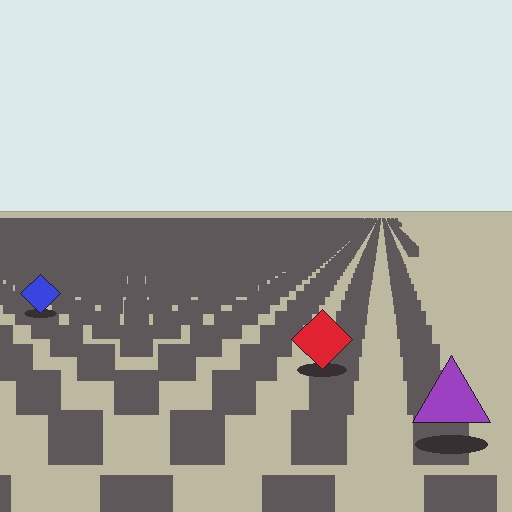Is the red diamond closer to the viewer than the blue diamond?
Yes. The red diamond is closer — you can tell from the texture gradient: the ground texture is coarser near it.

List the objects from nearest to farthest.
From nearest to farthest: the purple triangle, the red diamond, the blue diamond.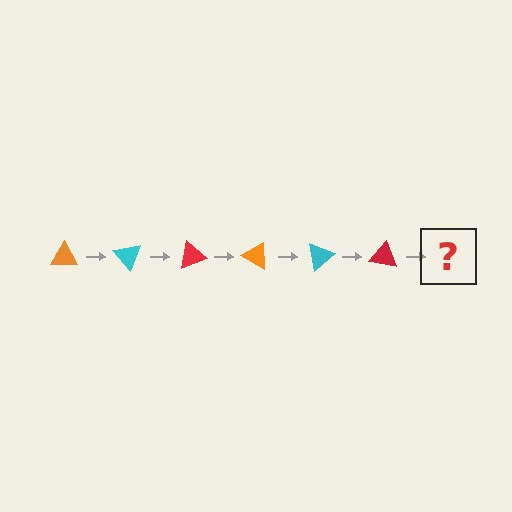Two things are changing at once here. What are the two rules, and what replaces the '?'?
The two rules are that it rotates 50 degrees each step and the color cycles through orange, cyan, and red. The '?' should be an orange triangle, rotated 300 degrees from the start.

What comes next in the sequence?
The next element should be an orange triangle, rotated 300 degrees from the start.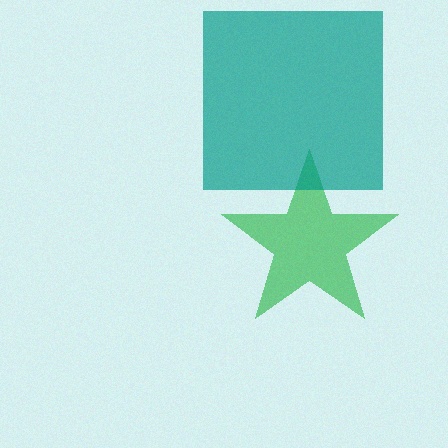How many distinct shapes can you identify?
There are 2 distinct shapes: a green star, a teal square.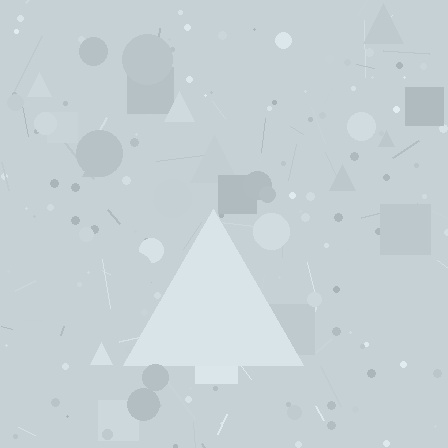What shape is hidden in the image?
A triangle is hidden in the image.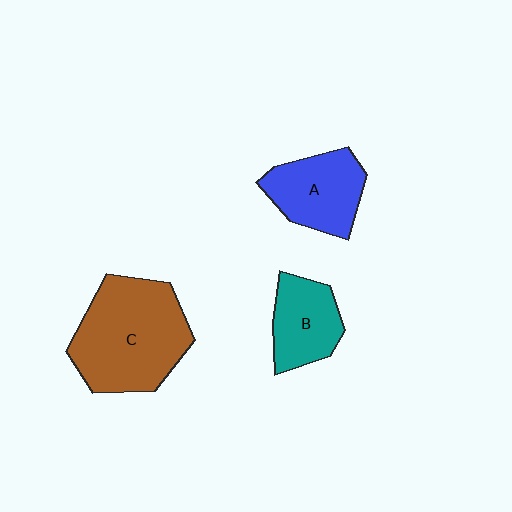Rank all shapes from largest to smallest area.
From largest to smallest: C (brown), A (blue), B (teal).